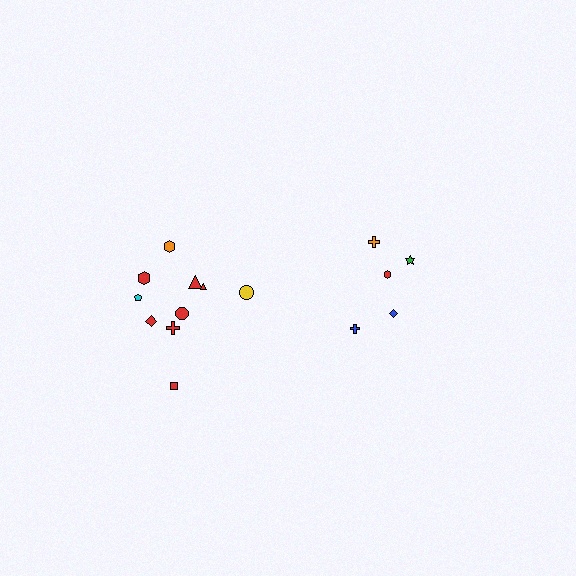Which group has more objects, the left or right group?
The left group.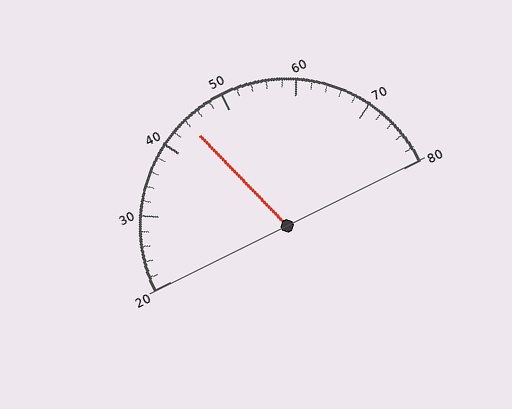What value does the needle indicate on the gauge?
The needle indicates approximately 44.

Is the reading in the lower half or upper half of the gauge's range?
The reading is in the lower half of the range (20 to 80).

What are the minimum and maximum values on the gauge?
The gauge ranges from 20 to 80.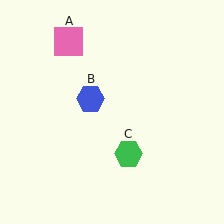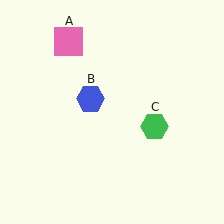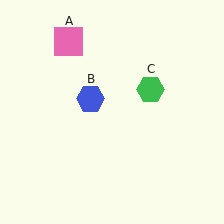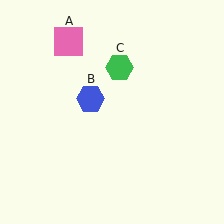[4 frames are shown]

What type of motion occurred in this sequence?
The green hexagon (object C) rotated counterclockwise around the center of the scene.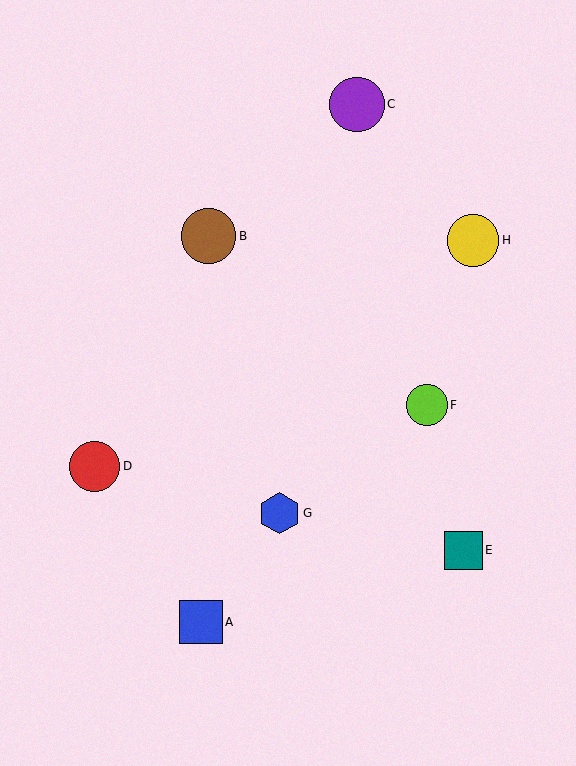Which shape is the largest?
The purple circle (labeled C) is the largest.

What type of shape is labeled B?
Shape B is a brown circle.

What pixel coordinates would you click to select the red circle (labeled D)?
Click at (95, 466) to select the red circle D.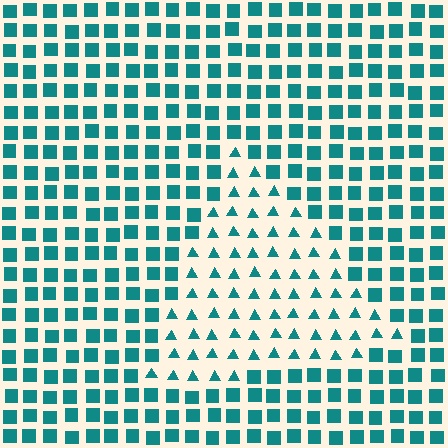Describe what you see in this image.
The image is filled with small teal elements arranged in a uniform grid. A triangle-shaped region contains triangles, while the surrounding area contains squares. The boundary is defined purely by the change in element shape.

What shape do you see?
I see a triangle.